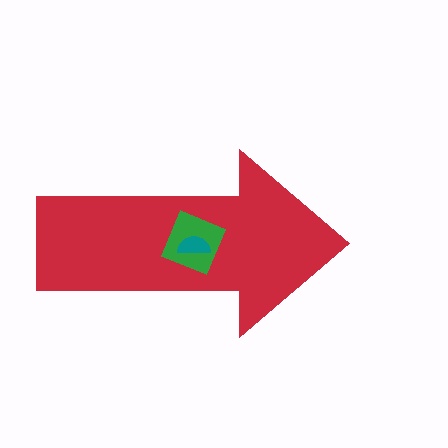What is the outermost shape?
The red arrow.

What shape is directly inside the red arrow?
The green diamond.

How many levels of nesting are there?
3.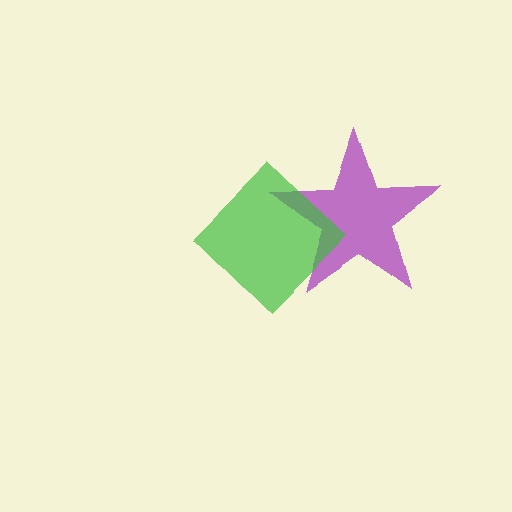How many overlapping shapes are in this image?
There are 2 overlapping shapes in the image.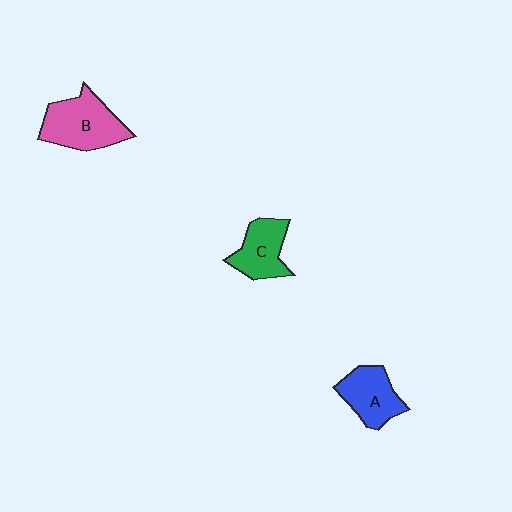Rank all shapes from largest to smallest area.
From largest to smallest: B (pink), A (blue), C (green).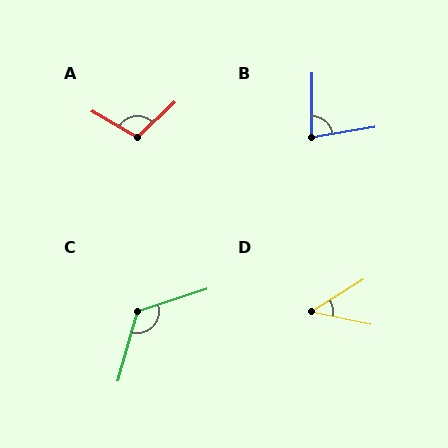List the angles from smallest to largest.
D (43°), B (80°), A (106°), C (124°).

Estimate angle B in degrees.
Approximately 80 degrees.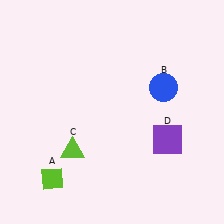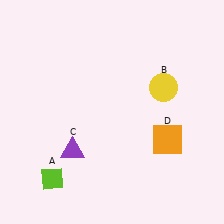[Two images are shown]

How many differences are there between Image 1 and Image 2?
There are 3 differences between the two images.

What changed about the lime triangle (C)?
In Image 1, C is lime. In Image 2, it changed to purple.